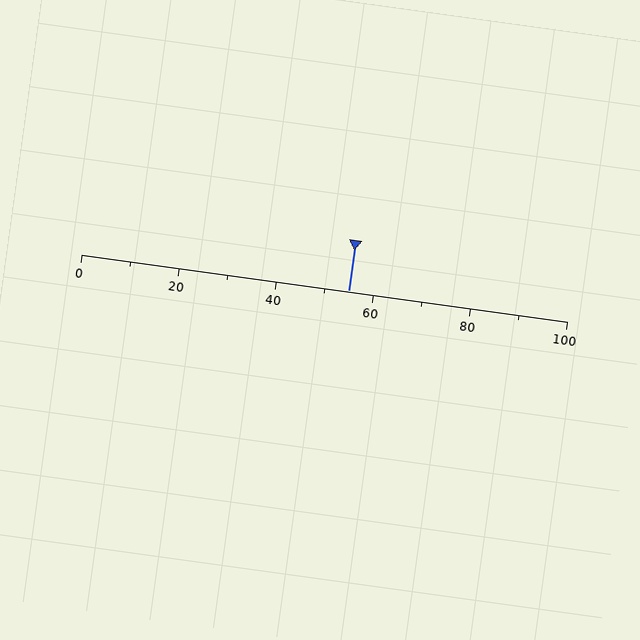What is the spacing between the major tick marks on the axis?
The major ticks are spaced 20 apart.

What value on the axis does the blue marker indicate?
The marker indicates approximately 55.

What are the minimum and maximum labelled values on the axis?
The axis runs from 0 to 100.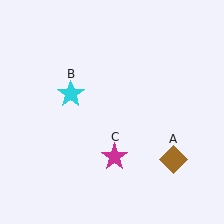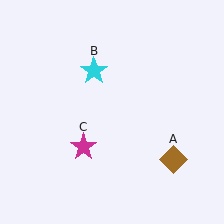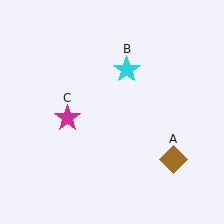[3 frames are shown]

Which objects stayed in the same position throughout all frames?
Brown diamond (object A) remained stationary.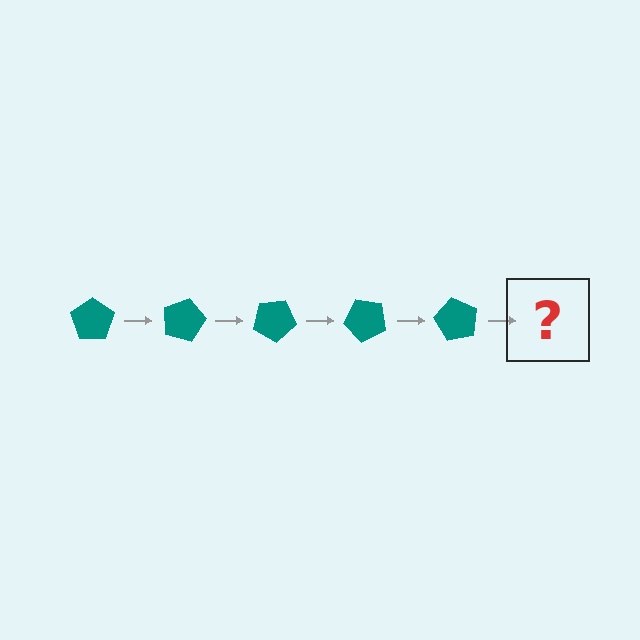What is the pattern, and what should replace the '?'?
The pattern is that the pentagon rotates 15 degrees each step. The '?' should be a teal pentagon rotated 75 degrees.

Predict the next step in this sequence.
The next step is a teal pentagon rotated 75 degrees.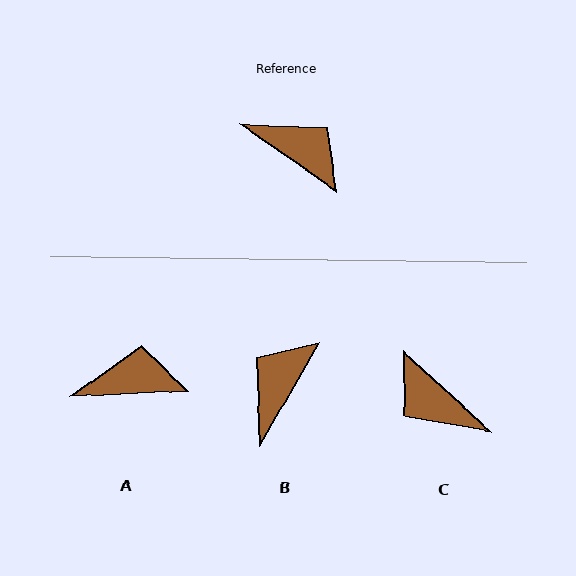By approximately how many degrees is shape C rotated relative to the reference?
Approximately 172 degrees counter-clockwise.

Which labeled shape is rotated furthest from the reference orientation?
C, about 172 degrees away.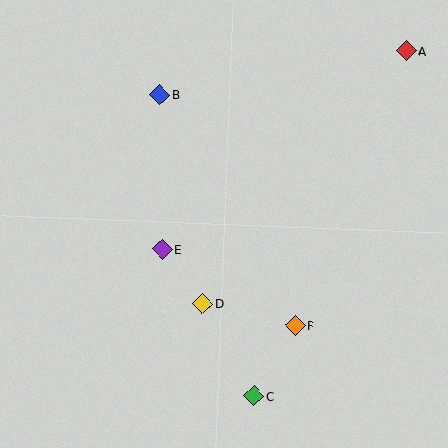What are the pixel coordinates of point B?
Point B is at (160, 95).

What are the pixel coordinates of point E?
Point E is at (162, 250).